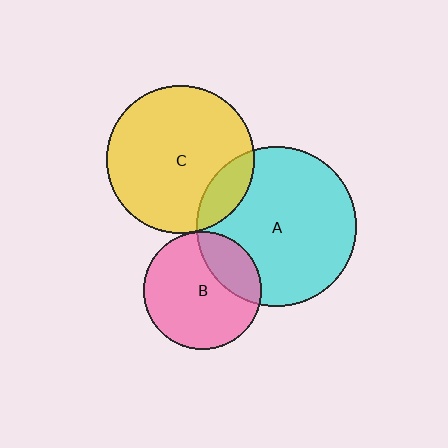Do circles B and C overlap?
Yes.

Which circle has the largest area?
Circle A (cyan).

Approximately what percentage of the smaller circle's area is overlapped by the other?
Approximately 5%.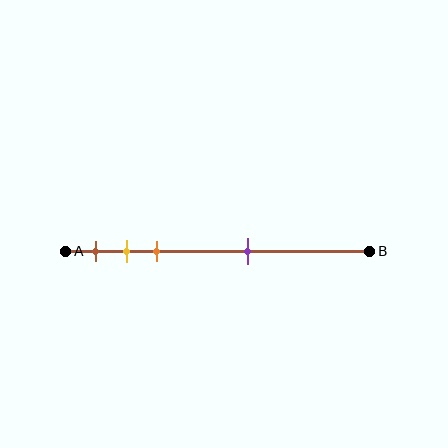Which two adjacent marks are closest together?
The yellow and orange marks are the closest adjacent pair.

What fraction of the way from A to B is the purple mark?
The purple mark is approximately 60% (0.6) of the way from A to B.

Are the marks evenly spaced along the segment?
No, the marks are not evenly spaced.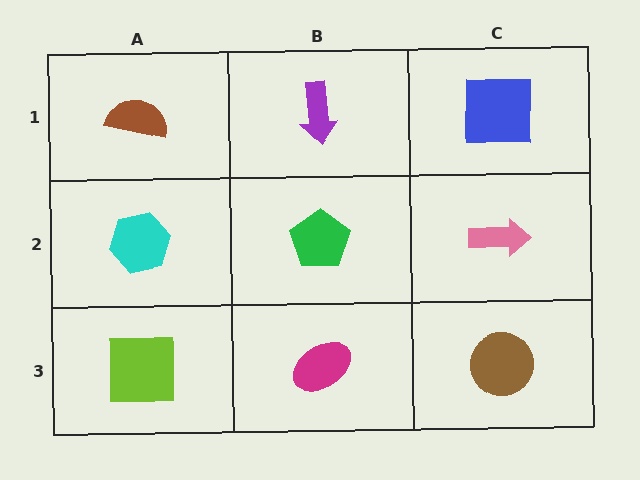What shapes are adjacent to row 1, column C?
A pink arrow (row 2, column C), a purple arrow (row 1, column B).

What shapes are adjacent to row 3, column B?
A green pentagon (row 2, column B), a lime square (row 3, column A), a brown circle (row 3, column C).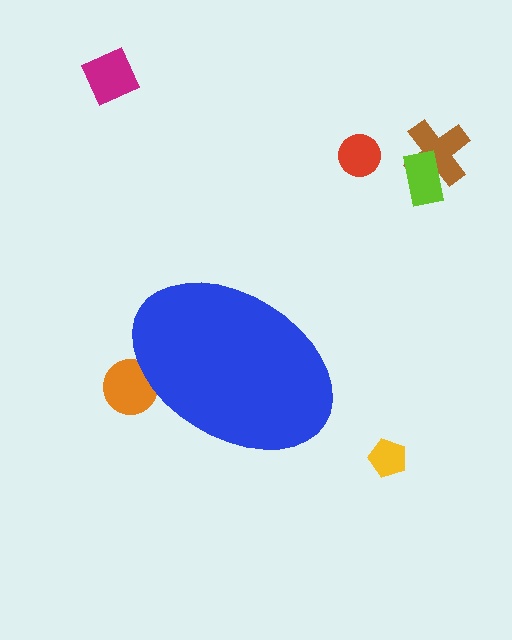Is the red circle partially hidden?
No, the red circle is fully visible.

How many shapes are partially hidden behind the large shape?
1 shape is partially hidden.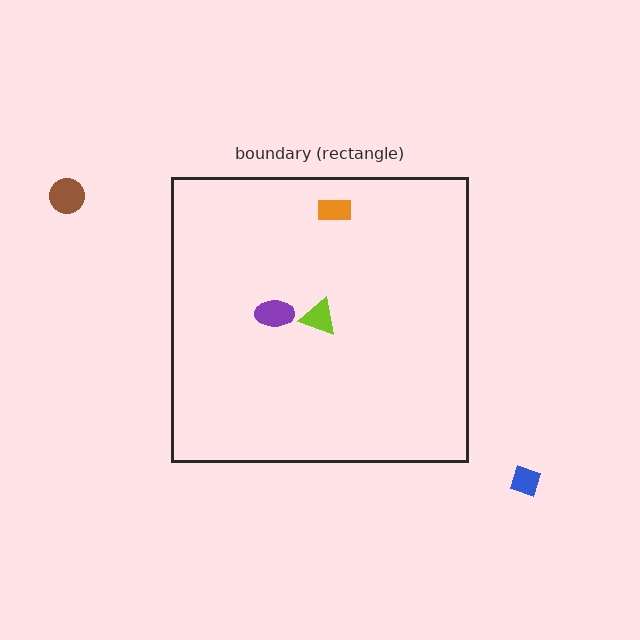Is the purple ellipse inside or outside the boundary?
Inside.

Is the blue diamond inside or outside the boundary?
Outside.